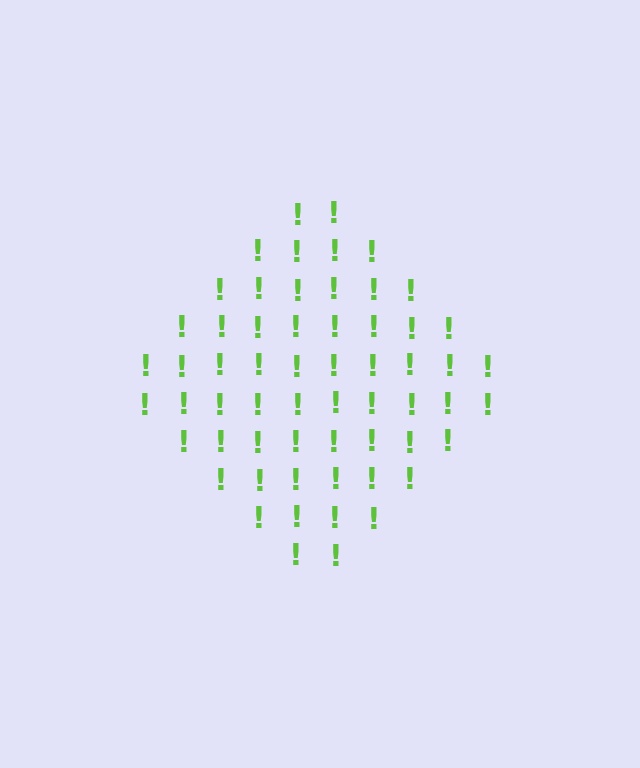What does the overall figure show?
The overall figure shows a diamond.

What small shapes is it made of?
It is made of small exclamation marks.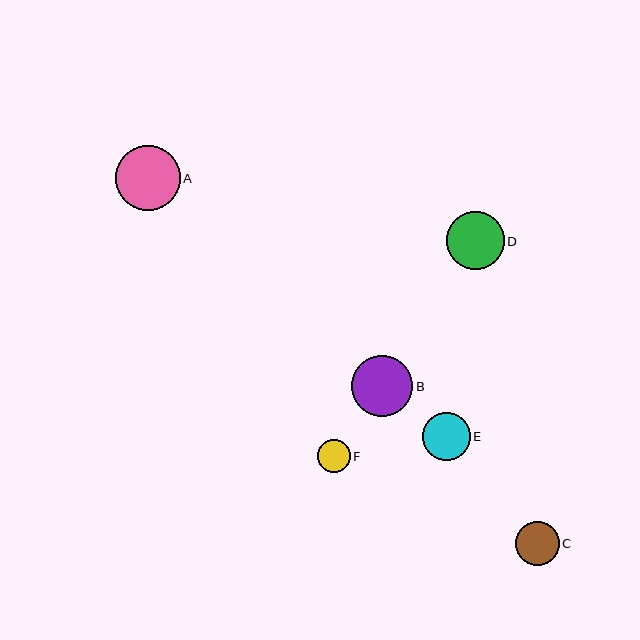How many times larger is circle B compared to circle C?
Circle B is approximately 1.4 times the size of circle C.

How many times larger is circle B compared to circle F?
Circle B is approximately 1.9 times the size of circle F.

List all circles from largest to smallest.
From largest to smallest: A, B, D, E, C, F.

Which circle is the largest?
Circle A is the largest with a size of approximately 65 pixels.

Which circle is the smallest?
Circle F is the smallest with a size of approximately 33 pixels.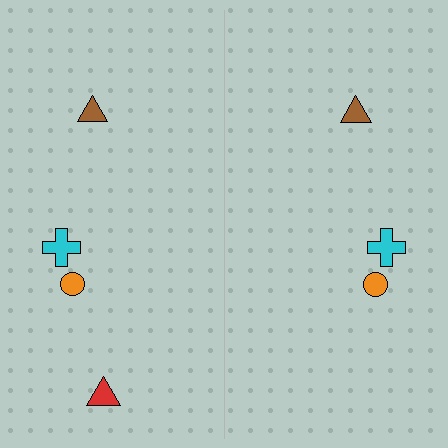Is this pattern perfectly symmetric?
No, the pattern is not perfectly symmetric. A red triangle is missing from the right side.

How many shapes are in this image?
There are 7 shapes in this image.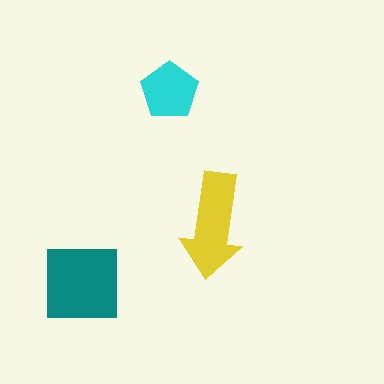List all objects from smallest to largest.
The cyan pentagon, the yellow arrow, the teal square.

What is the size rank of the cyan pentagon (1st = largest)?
3rd.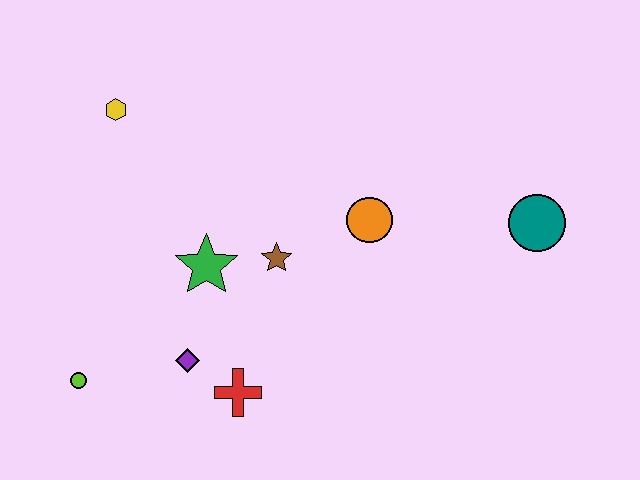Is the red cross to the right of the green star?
Yes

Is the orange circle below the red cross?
No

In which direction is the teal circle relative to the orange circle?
The teal circle is to the right of the orange circle.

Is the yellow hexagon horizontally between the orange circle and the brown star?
No